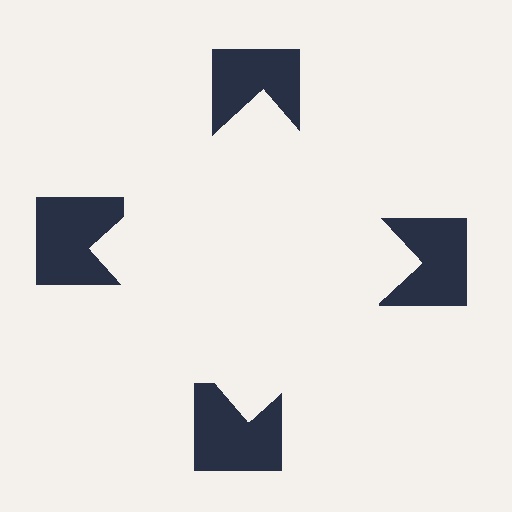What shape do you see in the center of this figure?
An illusory square — its edges are inferred from the aligned wedge cuts in the notched squares, not physically drawn.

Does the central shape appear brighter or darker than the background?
It typically appears slightly brighter than the background, even though no actual brightness change is drawn.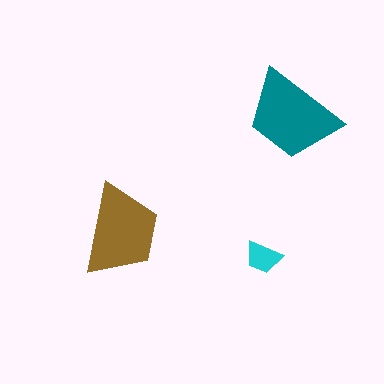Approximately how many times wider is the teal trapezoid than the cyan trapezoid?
About 2.5 times wider.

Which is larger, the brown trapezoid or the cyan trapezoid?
The brown one.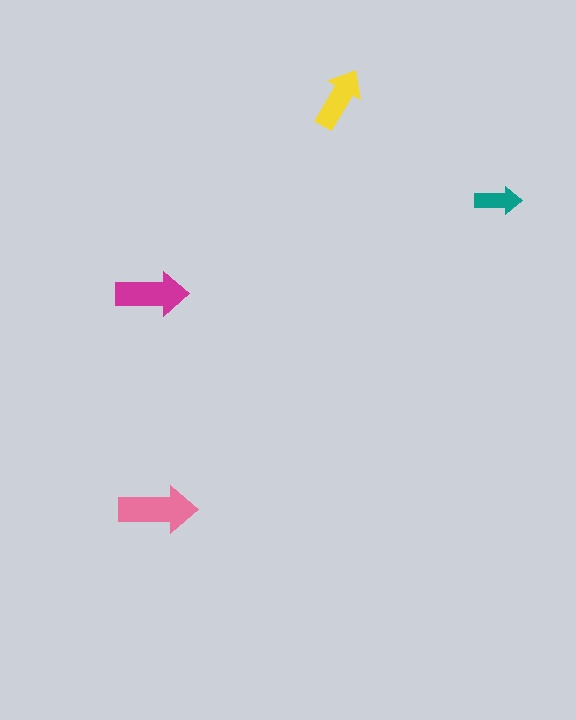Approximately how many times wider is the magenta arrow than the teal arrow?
About 1.5 times wider.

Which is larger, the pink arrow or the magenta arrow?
The pink one.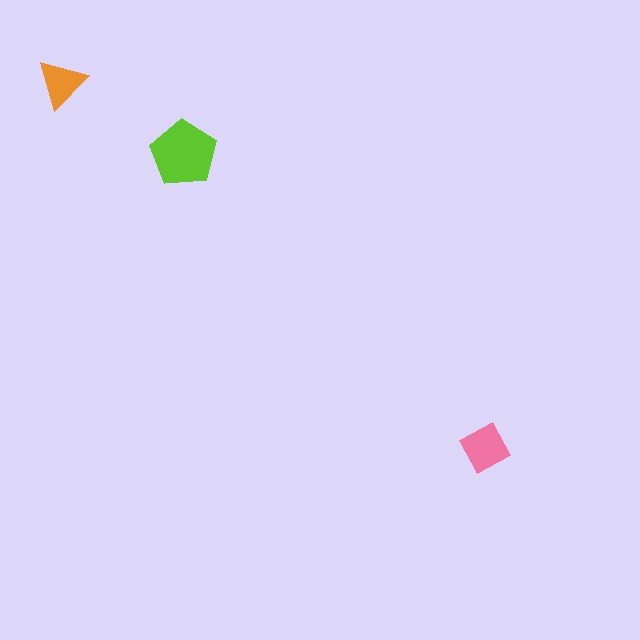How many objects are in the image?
There are 3 objects in the image.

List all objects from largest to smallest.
The lime pentagon, the pink square, the orange triangle.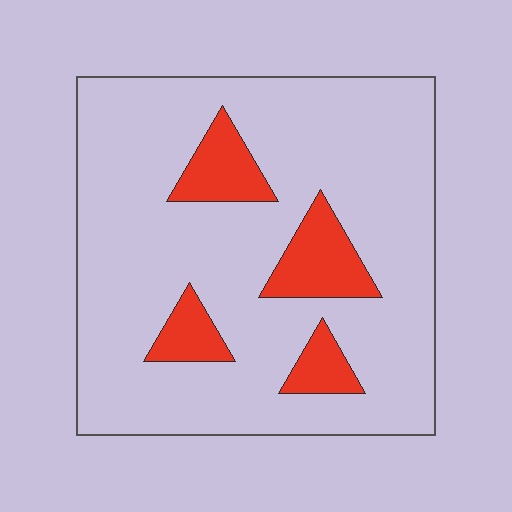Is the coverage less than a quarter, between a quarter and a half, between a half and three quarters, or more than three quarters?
Less than a quarter.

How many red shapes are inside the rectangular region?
4.